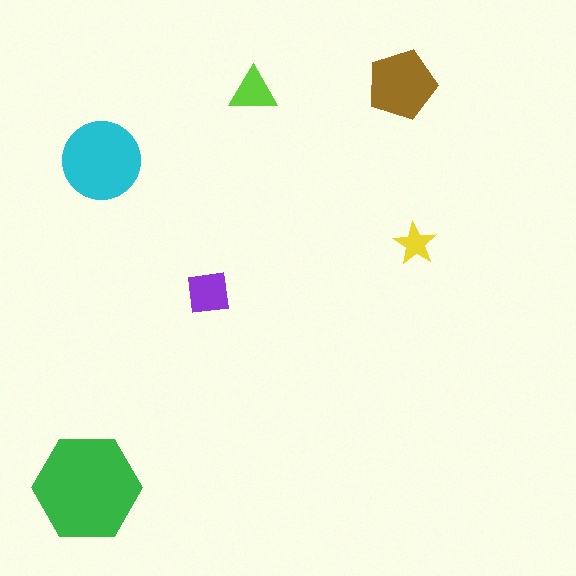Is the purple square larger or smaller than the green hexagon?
Smaller.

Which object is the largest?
The green hexagon.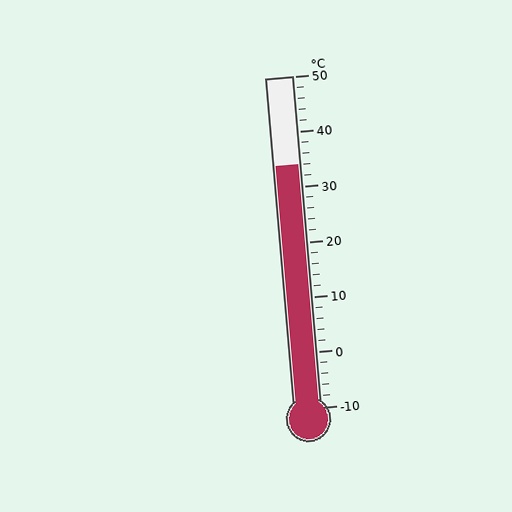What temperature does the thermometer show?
The thermometer shows approximately 34°C.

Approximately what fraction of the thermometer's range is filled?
The thermometer is filled to approximately 75% of its range.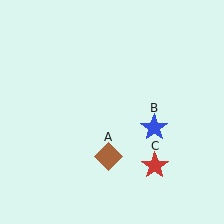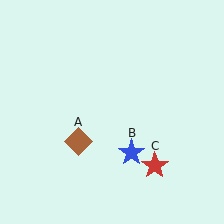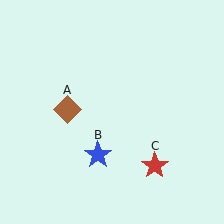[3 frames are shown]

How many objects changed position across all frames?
2 objects changed position: brown diamond (object A), blue star (object B).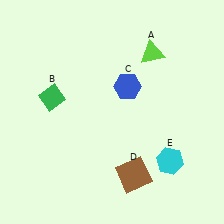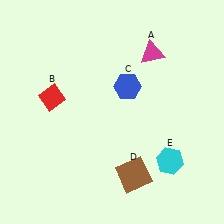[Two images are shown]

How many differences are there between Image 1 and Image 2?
There are 2 differences between the two images.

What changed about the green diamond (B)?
In Image 1, B is green. In Image 2, it changed to red.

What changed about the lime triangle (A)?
In Image 1, A is lime. In Image 2, it changed to magenta.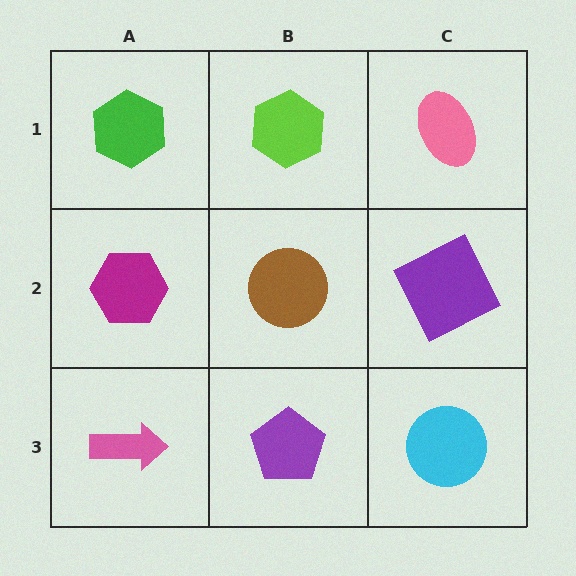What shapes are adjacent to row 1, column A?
A magenta hexagon (row 2, column A), a lime hexagon (row 1, column B).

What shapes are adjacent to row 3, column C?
A purple square (row 2, column C), a purple pentagon (row 3, column B).